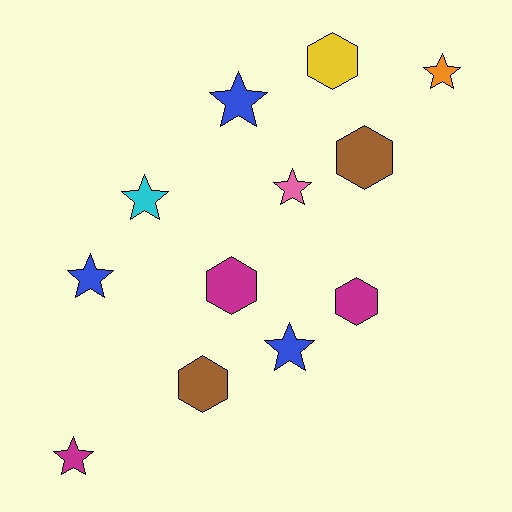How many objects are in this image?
There are 12 objects.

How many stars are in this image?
There are 7 stars.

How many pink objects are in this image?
There is 1 pink object.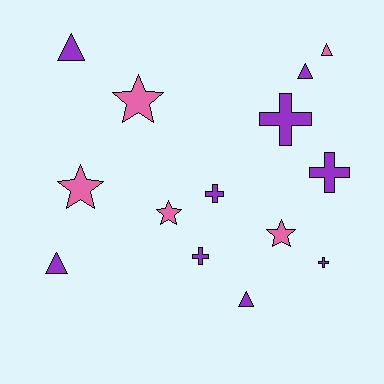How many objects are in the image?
There are 14 objects.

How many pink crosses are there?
There are no pink crosses.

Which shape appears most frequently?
Triangle, with 5 objects.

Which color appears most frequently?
Purple, with 9 objects.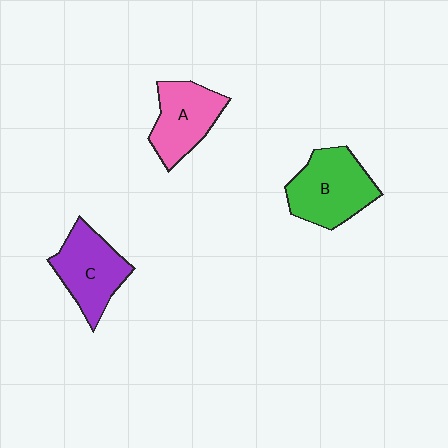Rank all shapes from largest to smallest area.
From largest to smallest: B (green), C (purple), A (pink).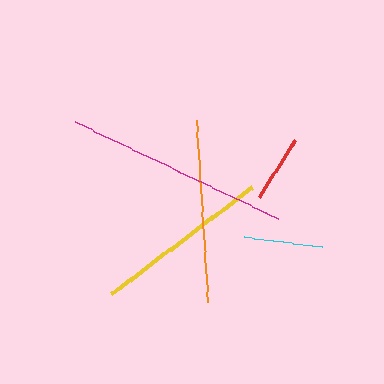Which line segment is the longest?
The magenta line is the longest at approximately 226 pixels.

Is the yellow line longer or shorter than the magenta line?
The magenta line is longer than the yellow line.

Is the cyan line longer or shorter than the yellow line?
The yellow line is longer than the cyan line.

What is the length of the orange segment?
The orange segment is approximately 183 pixels long.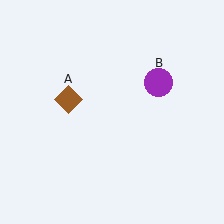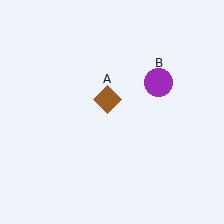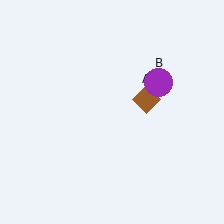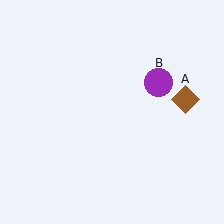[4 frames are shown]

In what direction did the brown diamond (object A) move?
The brown diamond (object A) moved right.